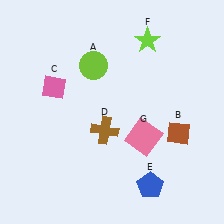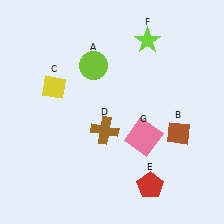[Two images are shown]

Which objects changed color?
C changed from pink to yellow. E changed from blue to red.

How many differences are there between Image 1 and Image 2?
There are 2 differences between the two images.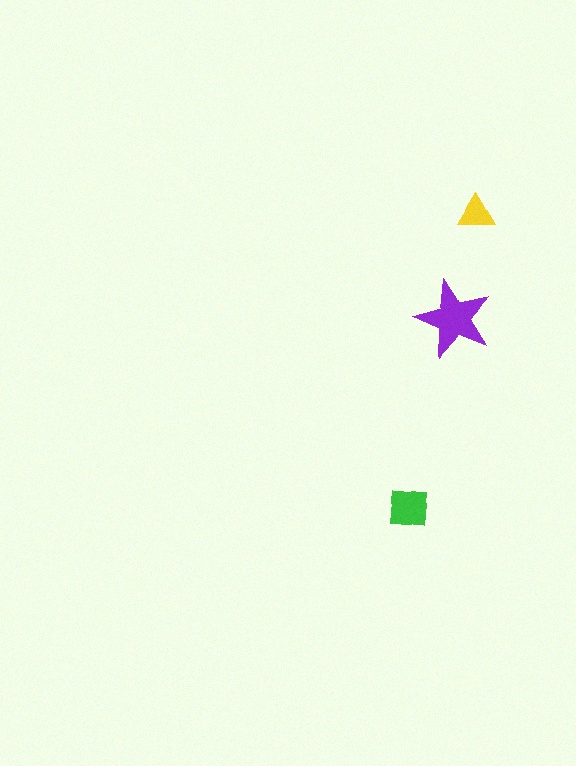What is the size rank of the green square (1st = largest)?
2nd.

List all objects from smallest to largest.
The yellow triangle, the green square, the purple star.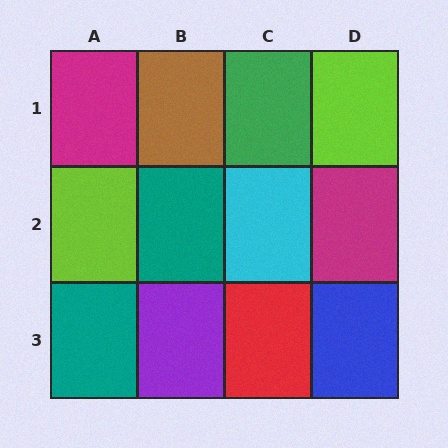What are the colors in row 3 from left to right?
Teal, purple, red, blue.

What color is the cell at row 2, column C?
Cyan.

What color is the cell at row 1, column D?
Lime.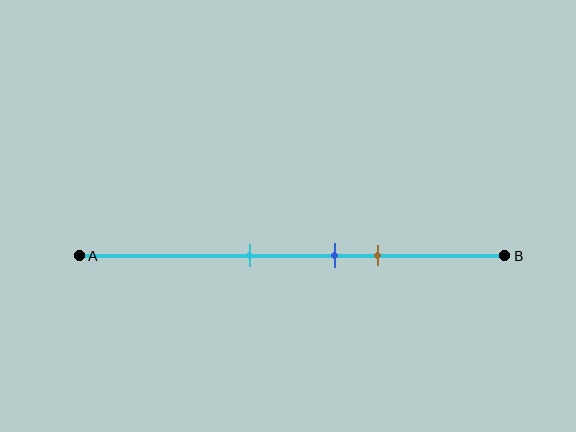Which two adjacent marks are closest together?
The blue and brown marks are the closest adjacent pair.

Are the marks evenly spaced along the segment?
Yes, the marks are approximately evenly spaced.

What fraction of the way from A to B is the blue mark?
The blue mark is approximately 60% (0.6) of the way from A to B.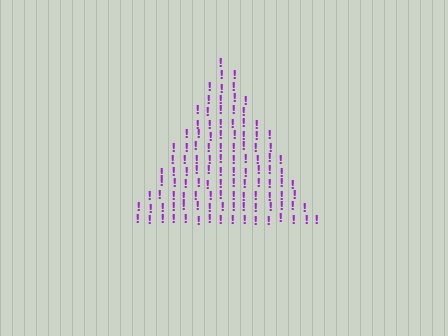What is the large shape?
The large shape is a triangle.